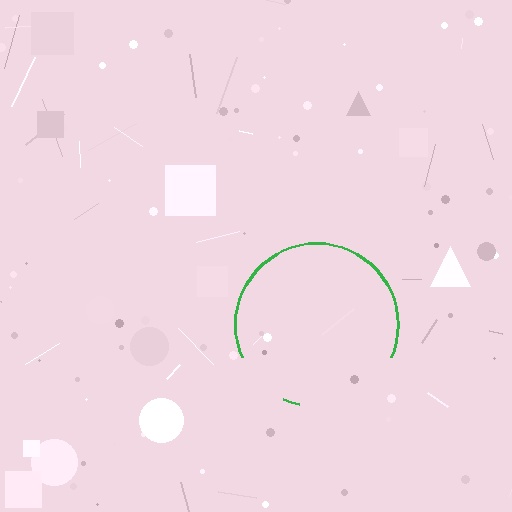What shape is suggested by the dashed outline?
The dashed outline suggests a circle.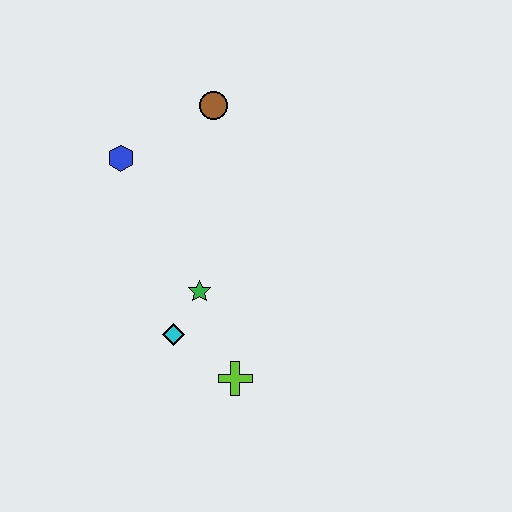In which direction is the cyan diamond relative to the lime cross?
The cyan diamond is to the left of the lime cross.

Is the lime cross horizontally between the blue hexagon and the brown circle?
No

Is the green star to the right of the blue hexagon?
Yes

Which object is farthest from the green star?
The brown circle is farthest from the green star.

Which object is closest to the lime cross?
The cyan diamond is closest to the lime cross.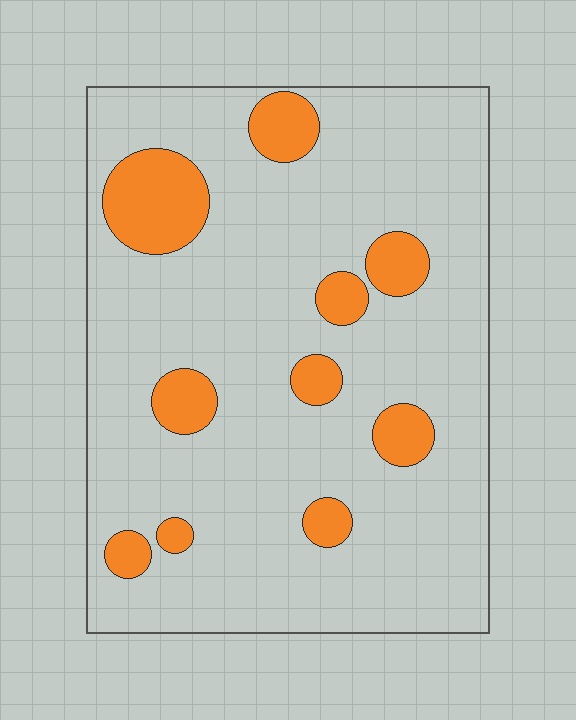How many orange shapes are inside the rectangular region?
10.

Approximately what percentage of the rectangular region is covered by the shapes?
Approximately 15%.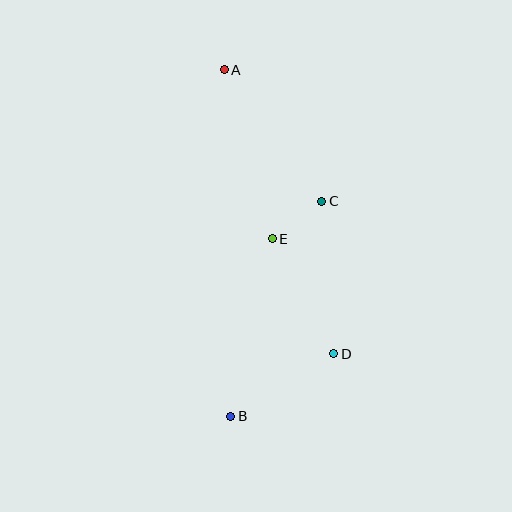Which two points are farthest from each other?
Points A and B are farthest from each other.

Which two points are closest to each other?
Points C and E are closest to each other.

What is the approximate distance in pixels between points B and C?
The distance between B and C is approximately 233 pixels.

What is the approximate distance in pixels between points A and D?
The distance between A and D is approximately 304 pixels.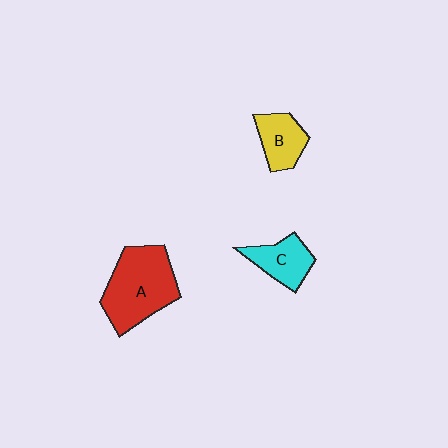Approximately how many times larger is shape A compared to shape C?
Approximately 2.0 times.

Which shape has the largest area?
Shape A (red).